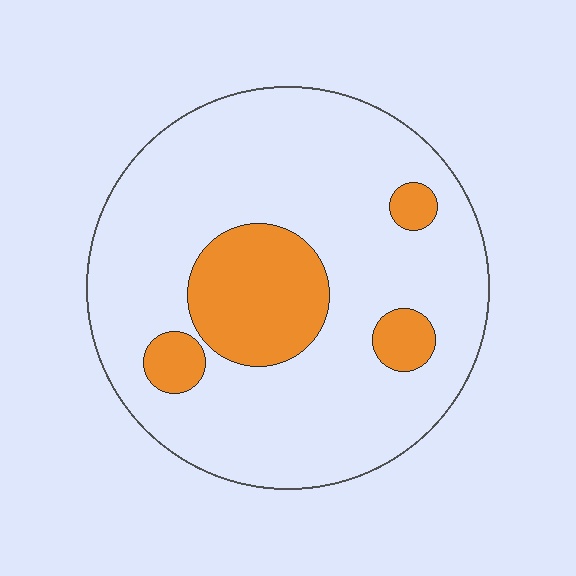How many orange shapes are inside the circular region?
4.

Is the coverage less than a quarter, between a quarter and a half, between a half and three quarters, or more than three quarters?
Less than a quarter.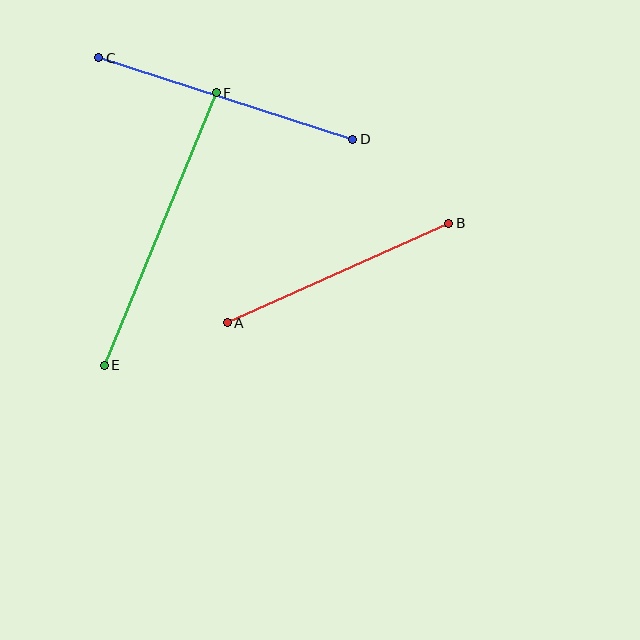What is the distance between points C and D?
The distance is approximately 266 pixels.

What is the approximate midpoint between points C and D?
The midpoint is at approximately (226, 99) pixels.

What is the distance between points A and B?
The distance is approximately 243 pixels.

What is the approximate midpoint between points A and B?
The midpoint is at approximately (338, 273) pixels.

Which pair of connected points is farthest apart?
Points E and F are farthest apart.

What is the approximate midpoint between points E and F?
The midpoint is at approximately (160, 229) pixels.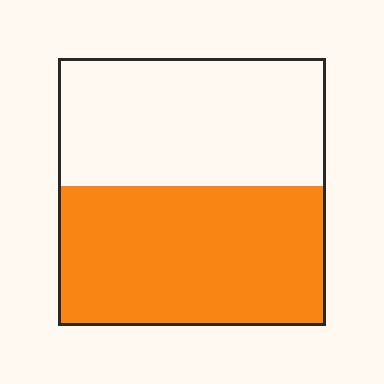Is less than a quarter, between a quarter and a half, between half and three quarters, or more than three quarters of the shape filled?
Between half and three quarters.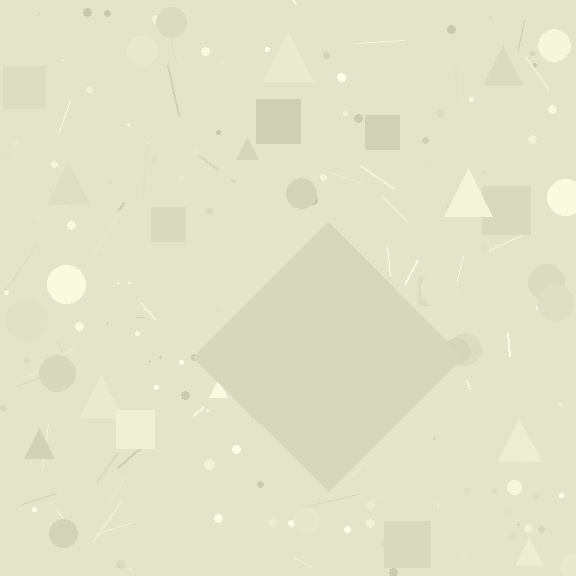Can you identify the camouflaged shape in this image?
The camouflaged shape is a diamond.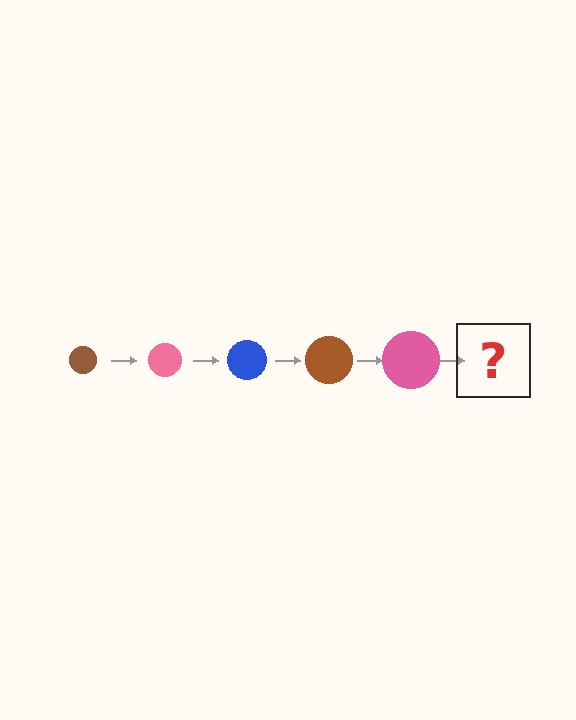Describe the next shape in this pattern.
It should be a blue circle, larger than the previous one.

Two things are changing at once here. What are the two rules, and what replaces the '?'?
The two rules are that the circle grows larger each step and the color cycles through brown, pink, and blue. The '?' should be a blue circle, larger than the previous one.